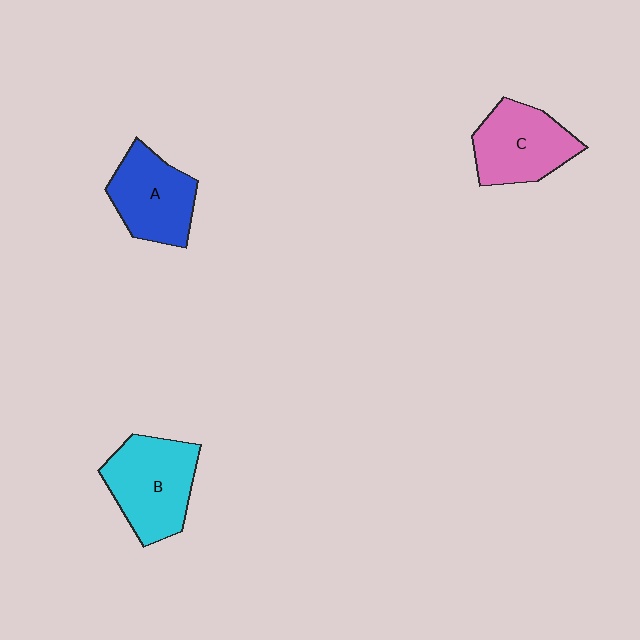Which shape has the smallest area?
Shape A (blue).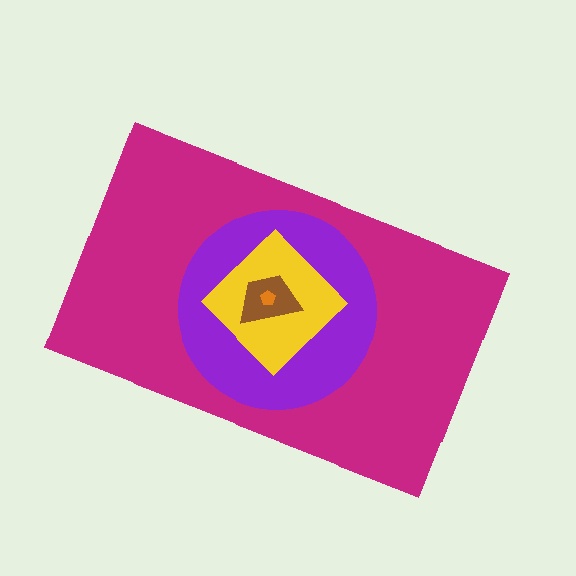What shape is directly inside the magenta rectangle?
The purple circle.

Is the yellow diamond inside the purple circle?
Yes.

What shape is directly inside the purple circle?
The yellow diamond.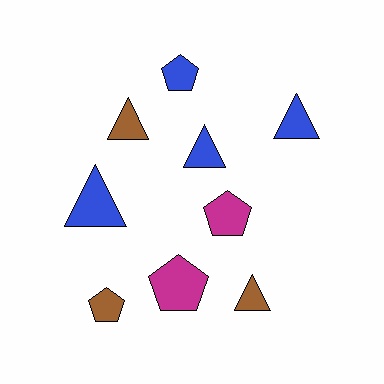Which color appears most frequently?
Blue, with 4 objects.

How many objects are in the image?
There are 9 objects.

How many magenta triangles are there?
There are no magenta triangles.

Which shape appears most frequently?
Triangle, with 5 objects.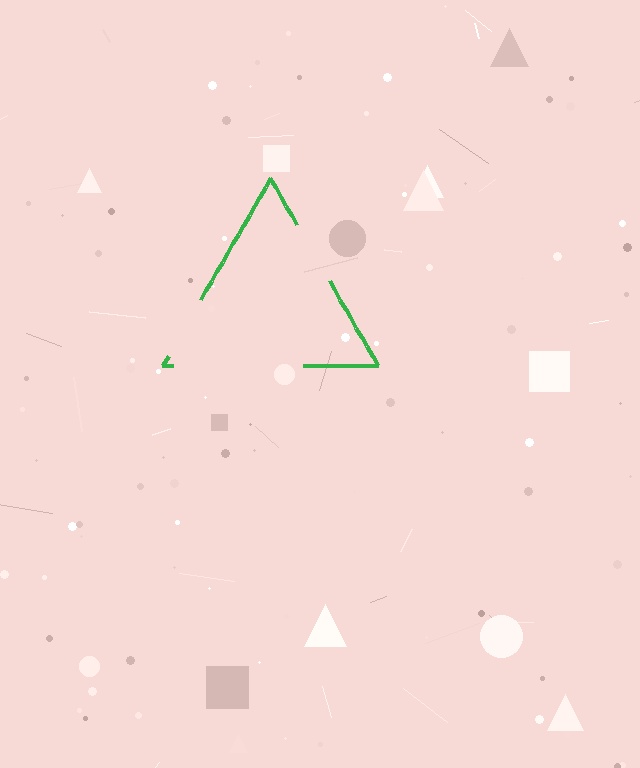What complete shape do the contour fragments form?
The contour fragments form a triangle.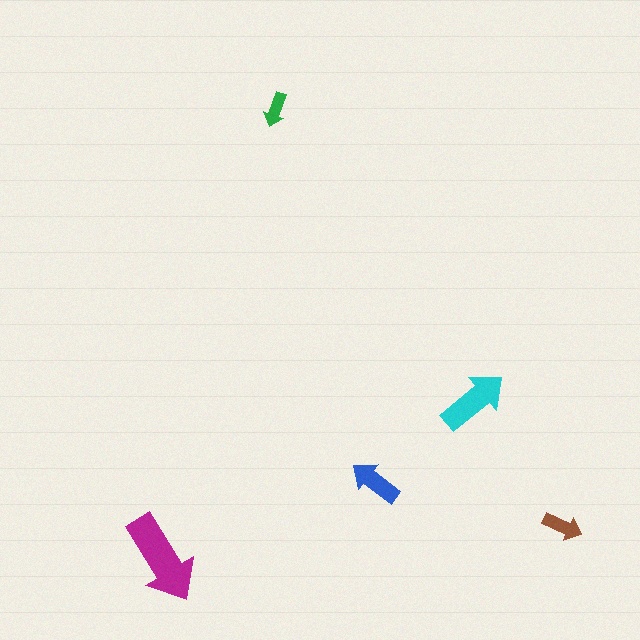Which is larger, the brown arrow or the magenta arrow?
The magenta one.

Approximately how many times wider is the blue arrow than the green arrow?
About 1.5 times wider.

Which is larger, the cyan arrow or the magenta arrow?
The magenta one.